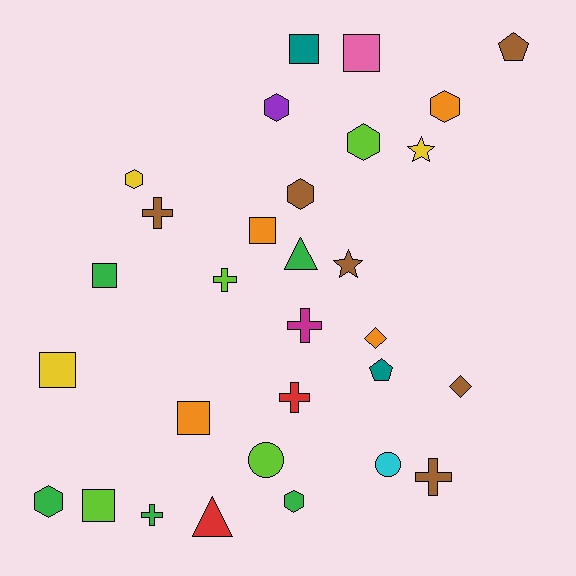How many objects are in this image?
There are 30 objects.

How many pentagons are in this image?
There are 2 pentagons.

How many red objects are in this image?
There are 2 red objects.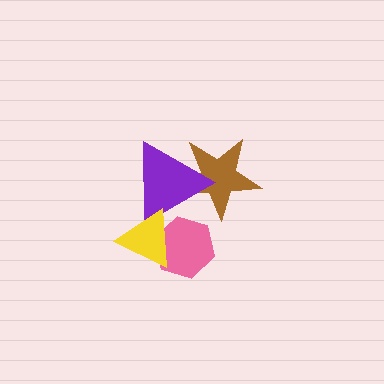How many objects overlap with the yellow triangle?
2 objects overlap with the yellow triangle.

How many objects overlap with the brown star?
1 object overlaps with the brown star.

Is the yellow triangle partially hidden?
No, no other shape covers it.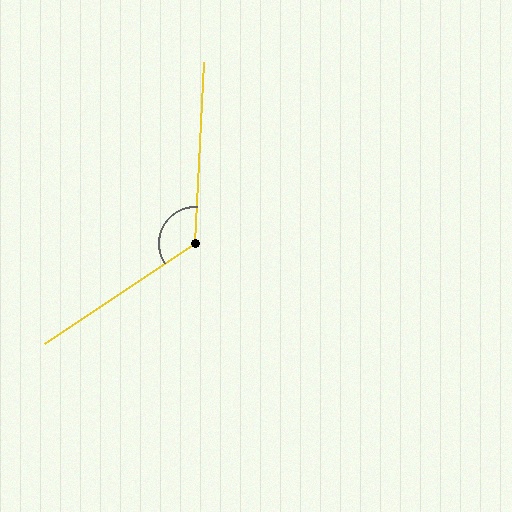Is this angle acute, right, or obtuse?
It is obtuse.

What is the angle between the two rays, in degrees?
Approximately 127 degrees.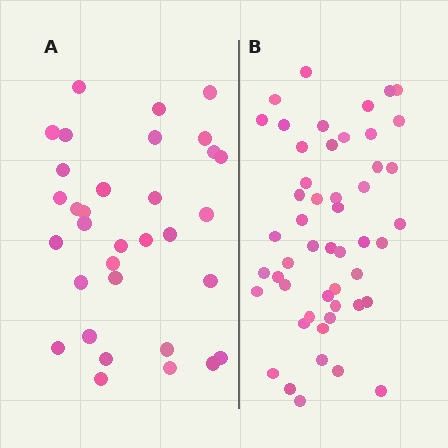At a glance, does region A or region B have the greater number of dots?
Region B (the right region) has more dots.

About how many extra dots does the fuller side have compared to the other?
Region B has approximately 15 more dots than region A.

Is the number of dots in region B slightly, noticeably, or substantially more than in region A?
Region B has substantially more. The ratio is roughly 1.5 to 1.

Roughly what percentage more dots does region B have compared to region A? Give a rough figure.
About 50% more.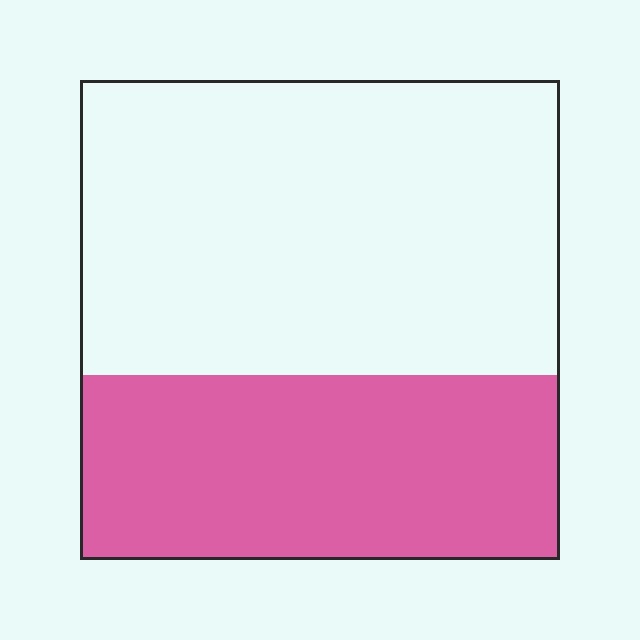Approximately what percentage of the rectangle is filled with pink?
Approximately 40%.